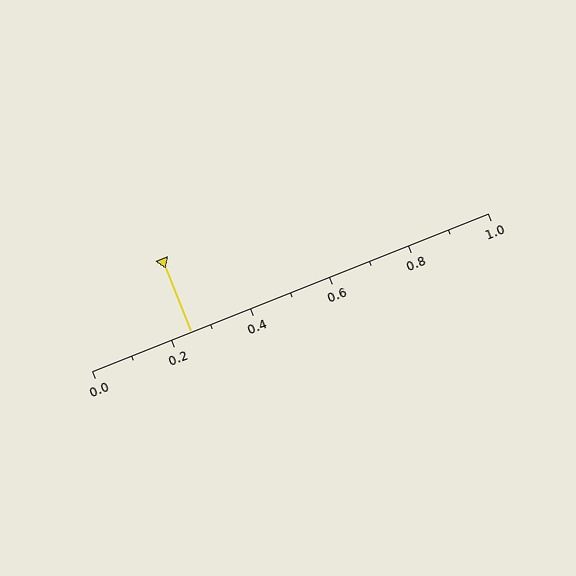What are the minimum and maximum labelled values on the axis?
The axis runs from 0.0 to 1.0.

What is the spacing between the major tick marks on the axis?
The major ticks are spaced 0.2 apart.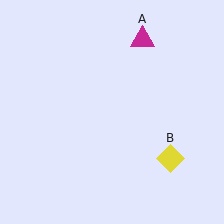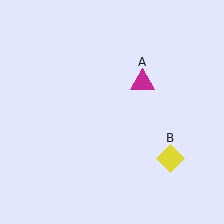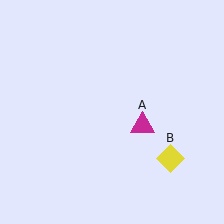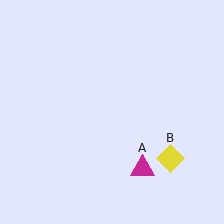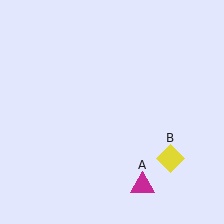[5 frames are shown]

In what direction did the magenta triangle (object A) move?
The magenta triangle (object A) moved down.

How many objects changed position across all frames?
1 object changed position: magenta triangle (object A).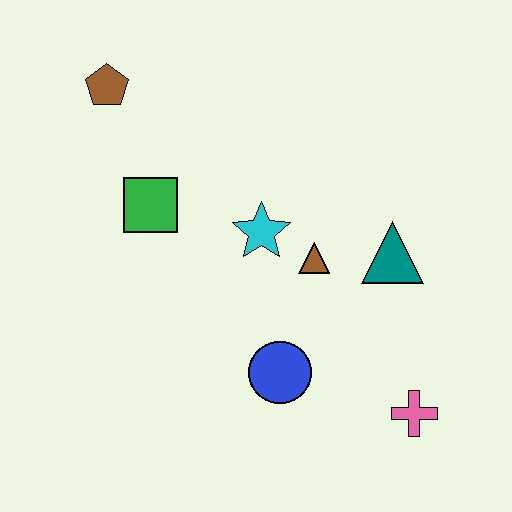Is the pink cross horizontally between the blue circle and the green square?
No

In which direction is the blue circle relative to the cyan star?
The blue circle is below the cyan star.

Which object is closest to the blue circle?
The brown triangle is closest to the blue circle.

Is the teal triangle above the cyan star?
No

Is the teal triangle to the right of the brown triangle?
Yes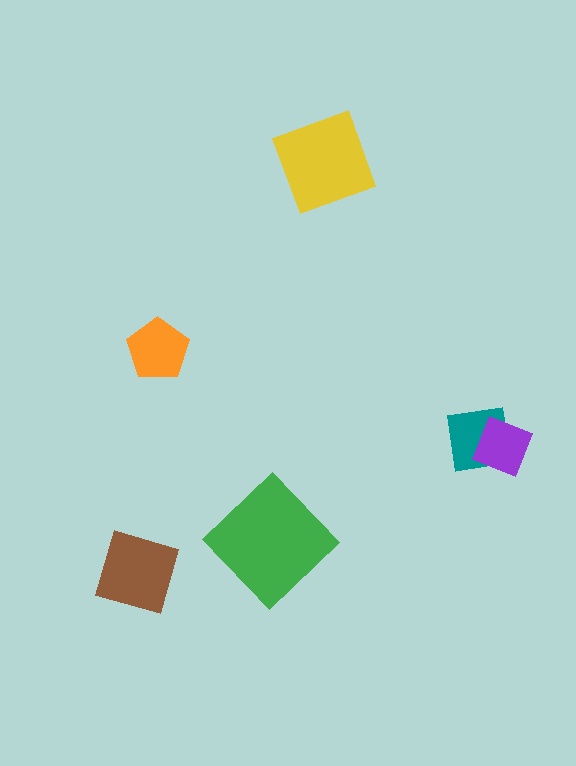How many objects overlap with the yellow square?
0 objects overlap with the yellow square.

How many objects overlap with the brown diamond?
0 objects overlap with the brown diamond.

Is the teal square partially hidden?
Yes, it is partially covered by another shape.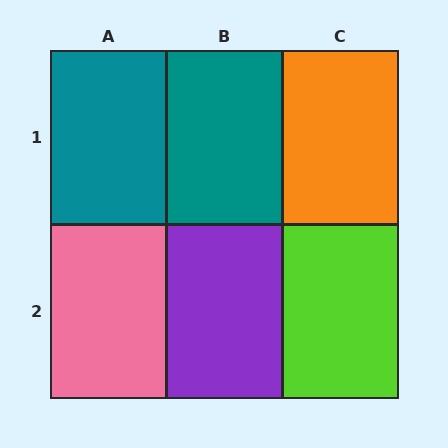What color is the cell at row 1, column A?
Teal.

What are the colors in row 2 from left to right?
Pink, purple, lime.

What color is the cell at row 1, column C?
Orange.